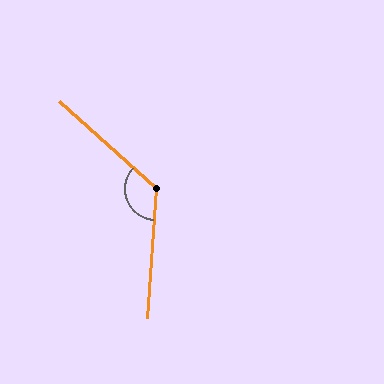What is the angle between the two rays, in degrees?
Approximately 128 degrees.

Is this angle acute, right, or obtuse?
It is obtuse.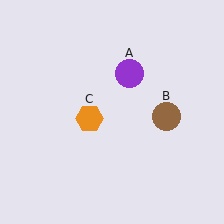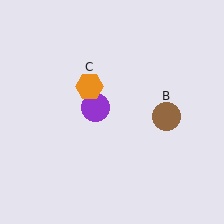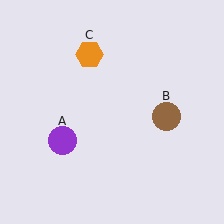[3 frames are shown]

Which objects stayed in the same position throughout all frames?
Brown circle (object B) remained stationary.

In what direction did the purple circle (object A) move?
The purple circle (object A) moved down and to the left.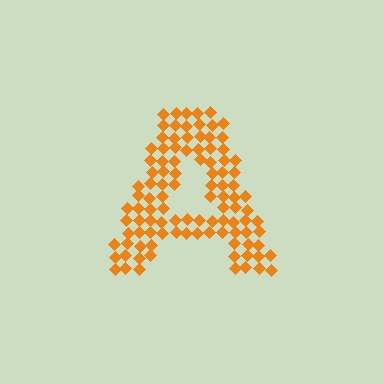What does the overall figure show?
The overall figure shows the letter A.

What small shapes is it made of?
It is made of small diamonds.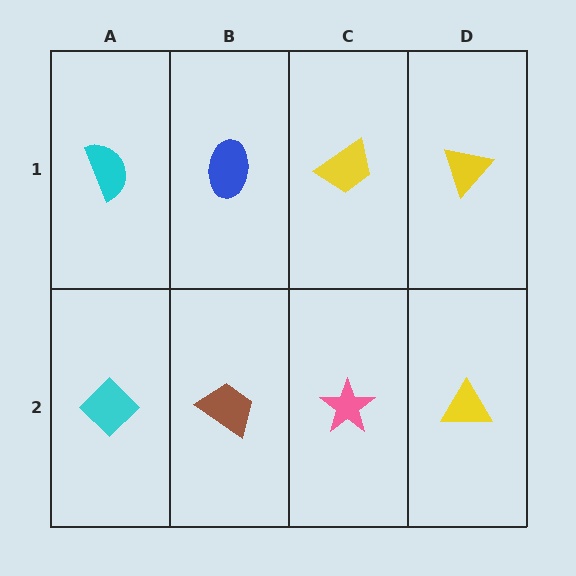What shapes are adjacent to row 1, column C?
A pink star (row 2, column C), a blue ellipse (row 1, column B), a yellow triangle (row 1, column D).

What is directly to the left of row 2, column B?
A cyan diamond.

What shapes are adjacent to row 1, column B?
A brown trapezoid (row 2, column B), a cyan semicircle (row 1, column A), a yellow trapezoid (row 1, column C).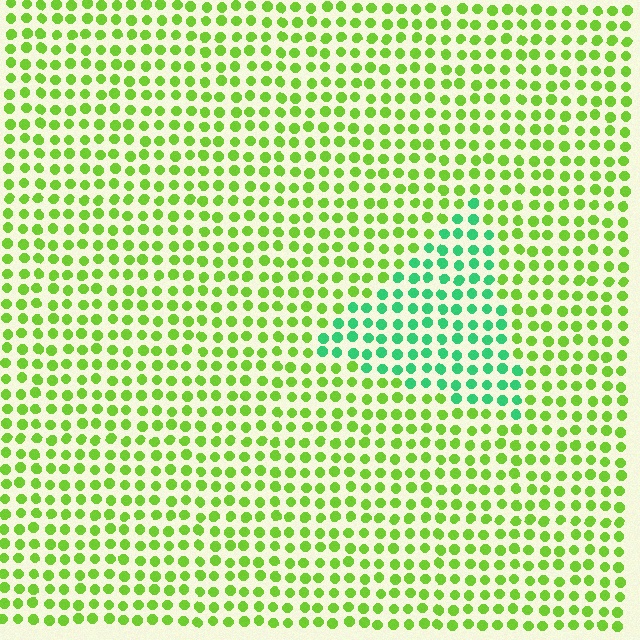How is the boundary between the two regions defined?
The boundary is defined purely by a slight shift in hue (about 50 degrees). Spacing, size, and orientation are identical on both sides.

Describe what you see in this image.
The image is filled with small lime elements in a uniform arrangement. A triangle-shaped region is visible where the elements are tinted to a slightly different hue, forming a subtle color boundary.